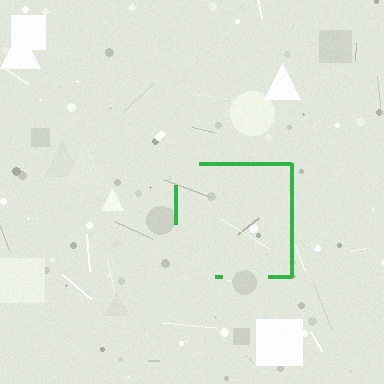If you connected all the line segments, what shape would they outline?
They would outline a square.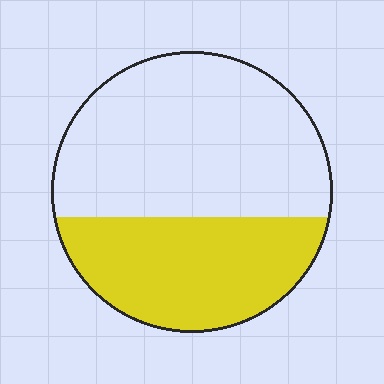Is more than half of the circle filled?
No.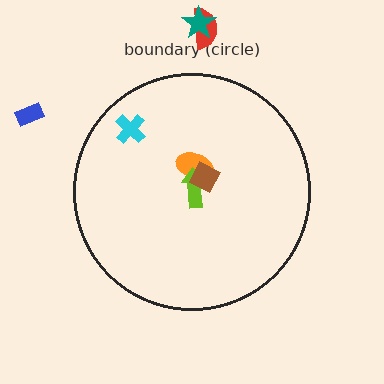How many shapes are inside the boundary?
4 inside, 3 outside.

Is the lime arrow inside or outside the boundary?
Inside.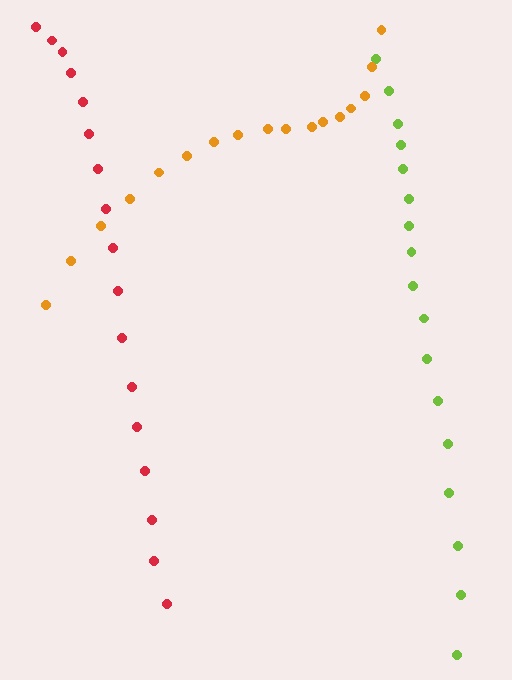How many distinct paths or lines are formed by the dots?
There are 3 distinct paths.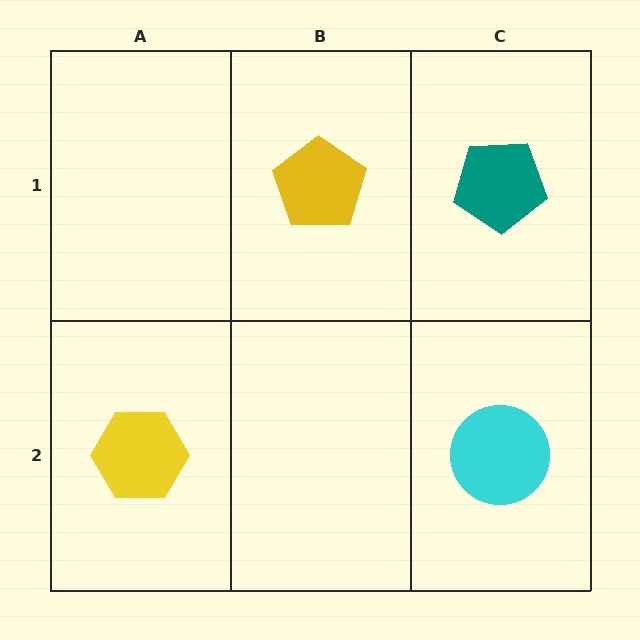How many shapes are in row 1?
2 shapes.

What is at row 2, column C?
A cyan circle.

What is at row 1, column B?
A yellow pentagon.